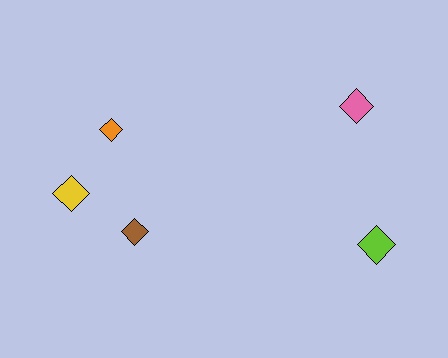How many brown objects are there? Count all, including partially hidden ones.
There is 1 brown object.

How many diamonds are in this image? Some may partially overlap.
There are 5 diamonds.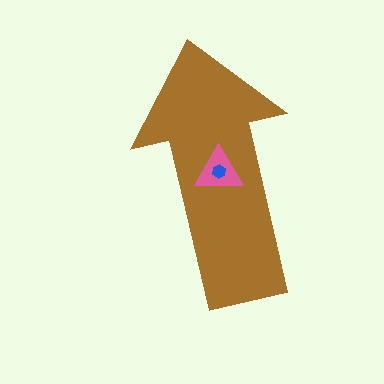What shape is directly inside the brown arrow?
The pink triangle.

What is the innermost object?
The blue hexagon.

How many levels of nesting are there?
3.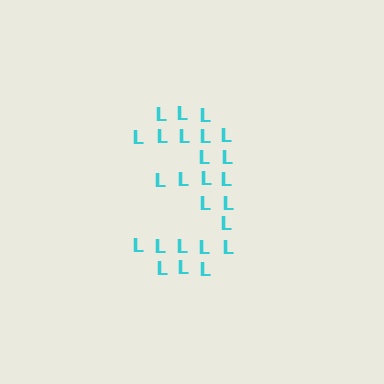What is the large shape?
The large shape is the digit 3.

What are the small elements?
The small elements are letter L's.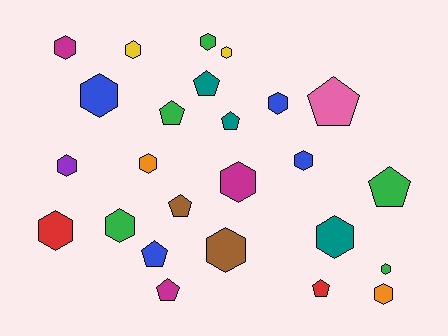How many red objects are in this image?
There are 2 red objects.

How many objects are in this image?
There are 25 objects.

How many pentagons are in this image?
There are 9 pentagons.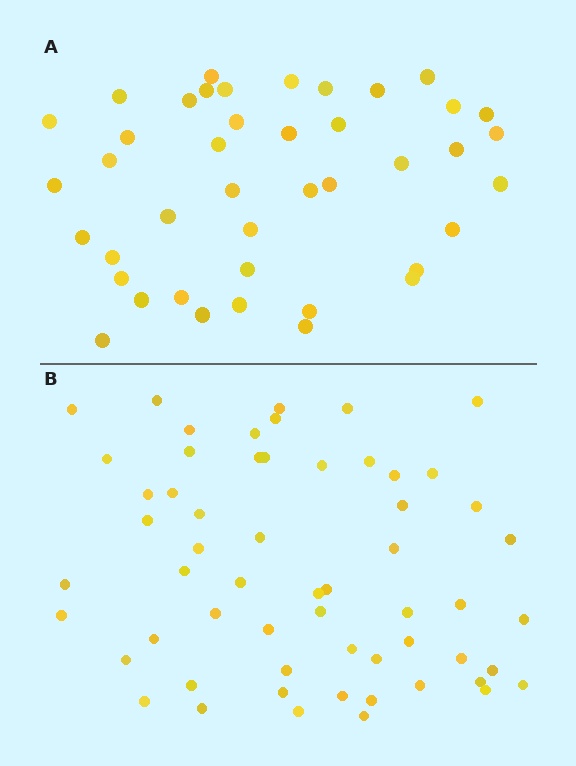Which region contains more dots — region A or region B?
Region B (the bottom region) has more dots.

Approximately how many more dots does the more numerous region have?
Region B has approximately 15 more dots than region A.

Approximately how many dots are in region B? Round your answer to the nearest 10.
About 60 dots. (The exact count is 58, which rounds to 60.)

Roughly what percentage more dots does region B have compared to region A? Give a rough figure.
About 40% more.